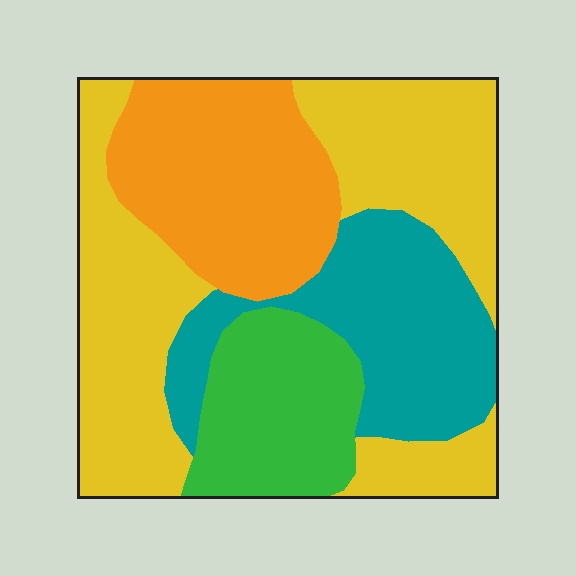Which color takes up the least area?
Green, at roughly 15%.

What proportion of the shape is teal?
Teal takes up about one fifth (1/5) of the shape.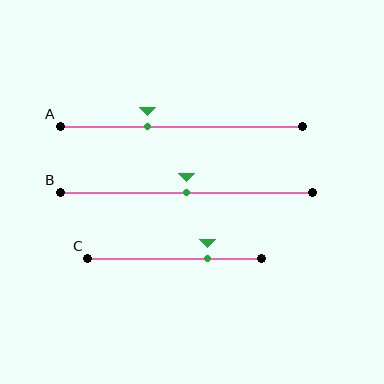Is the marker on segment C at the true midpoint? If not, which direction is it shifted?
No, the marker on segment C is shifted to the right by about 19% of the segment length.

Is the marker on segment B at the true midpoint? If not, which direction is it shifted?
Yes, the marker on segment B is at the true midpoint.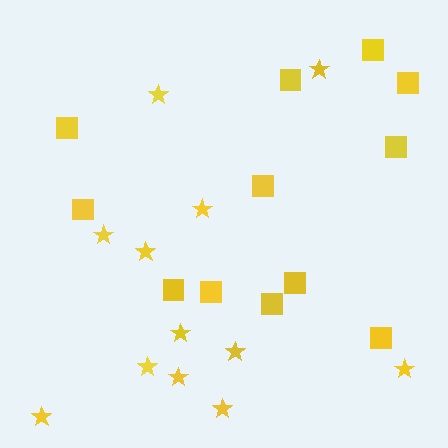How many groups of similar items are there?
There are 2 groups: one group of squares (12) and one group of stars (12).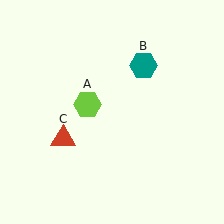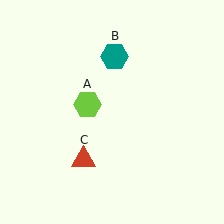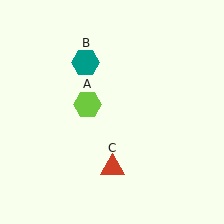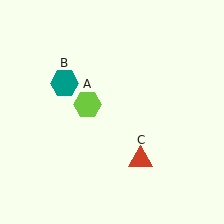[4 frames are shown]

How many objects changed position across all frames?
2 objects changed position: teal hexagon (object B), red triangle (object C).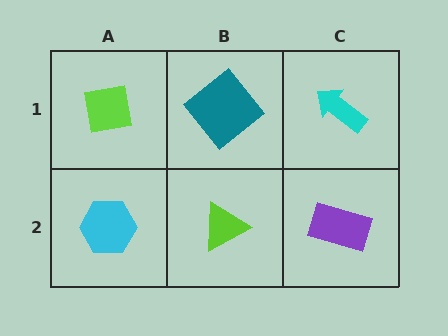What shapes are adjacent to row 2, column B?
A teal diamond (row 1, column B), a cyan hexagon (row 2, column A), a purple rectangle (row 2, column C).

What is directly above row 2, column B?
A teal diamond.